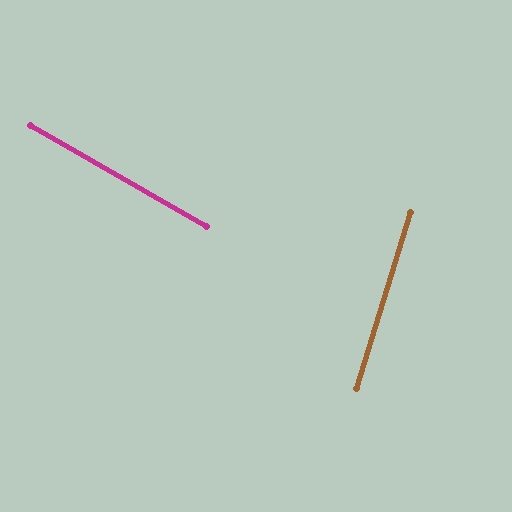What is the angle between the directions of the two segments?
Approximately 77 degrees.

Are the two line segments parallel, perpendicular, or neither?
Neither parallel nor perpendicular — they differ by about 77°.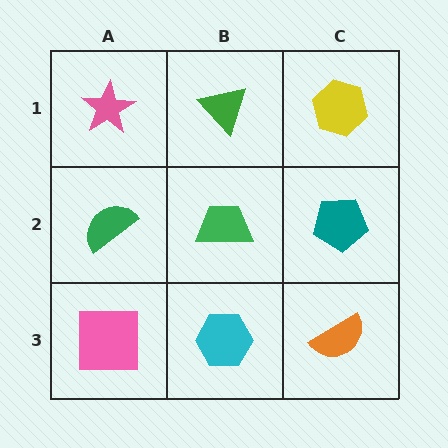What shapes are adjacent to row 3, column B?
A green trapezoid (row 2, column B), a pink square (row 3, column A), an orange semicircle (row 3, column C).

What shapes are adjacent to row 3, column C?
A teal pentagon (row 2, column C), a cyan hexagon (row 3, column B).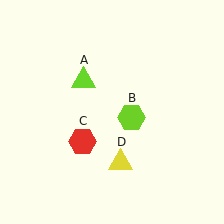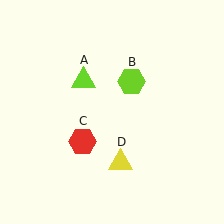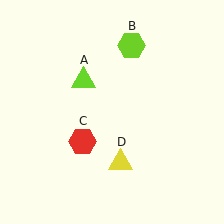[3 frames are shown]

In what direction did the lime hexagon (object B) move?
The lime hexagon (object B) moved up.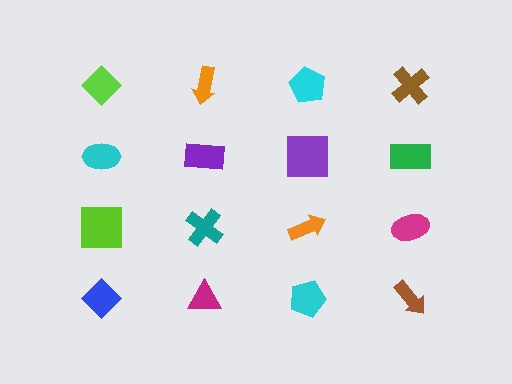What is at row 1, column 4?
A brown cross.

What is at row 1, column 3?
A cyan pentagon.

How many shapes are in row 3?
4 shapes.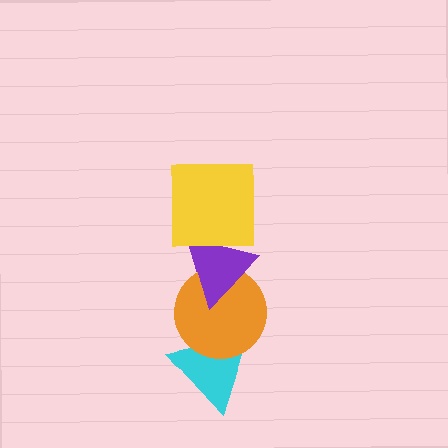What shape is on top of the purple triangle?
The yellow square is on top of the purple triangle.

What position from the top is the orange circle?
The orange circle is 3rd from the top.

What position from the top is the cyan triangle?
The cyan triangle is 4th from the top.